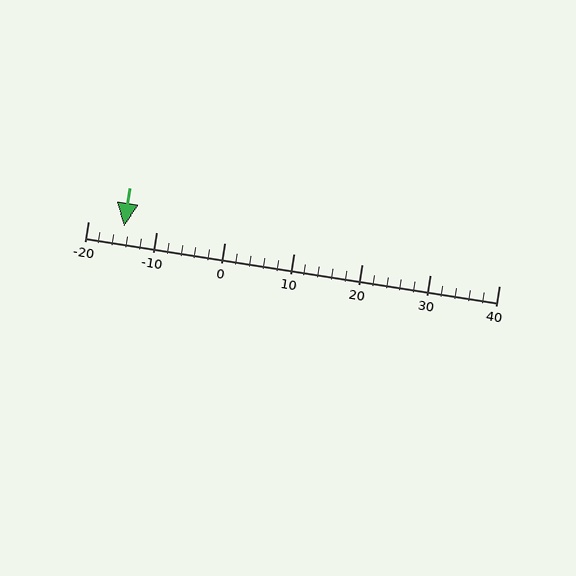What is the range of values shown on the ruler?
The ruler shows values from -20 to 40.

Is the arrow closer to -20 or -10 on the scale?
The arrow is closer to -10.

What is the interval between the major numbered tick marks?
The major tick marks are spaced 10 units apart.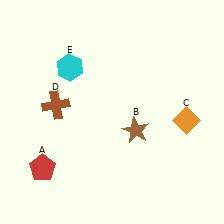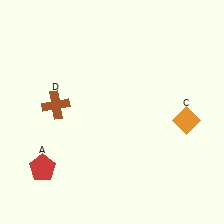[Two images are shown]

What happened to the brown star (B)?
The brown star (B) was removed in Image 2. It was in the bottom-right area of Image 1.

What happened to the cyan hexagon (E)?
The cyan hexagon (E) was removed in Image 2. It was in the top-left area of Image 1.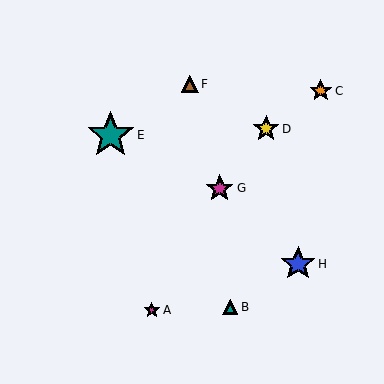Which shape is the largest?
The teal star (labeled E) is the largest.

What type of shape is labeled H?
Shape H is a blue star.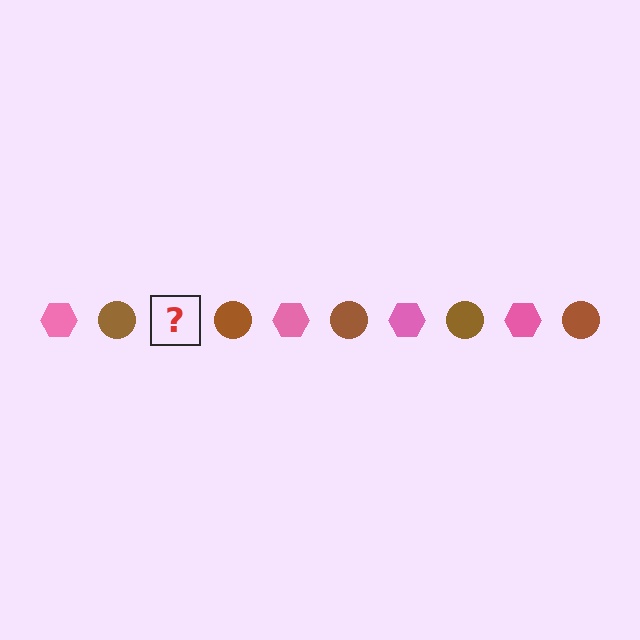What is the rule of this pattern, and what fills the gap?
The rule is that the pattern alternates between pink hexagon and brown circle. The gap should be filled with a pink hexagon.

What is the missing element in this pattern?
The missing element is a pink hexagon.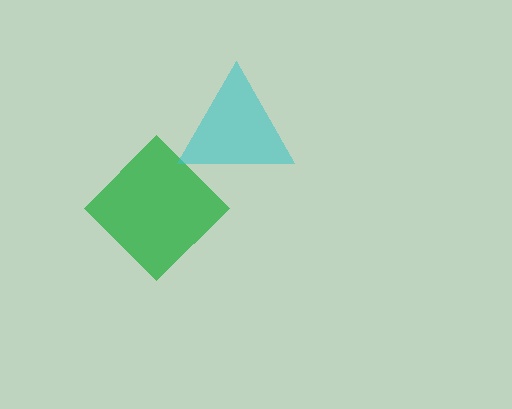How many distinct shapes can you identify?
There are 2 distinct shapes: a green diamond, a cyan triangle.